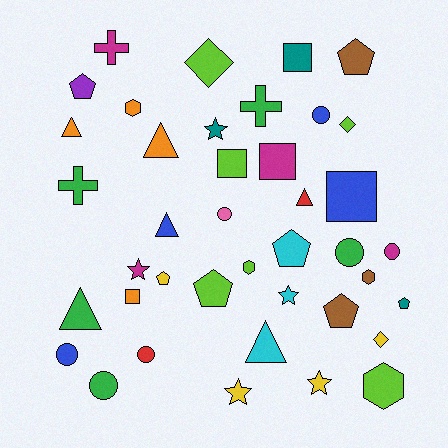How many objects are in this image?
There are 40 objects.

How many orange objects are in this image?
There are 4 orange objects.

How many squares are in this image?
There are 5 squares.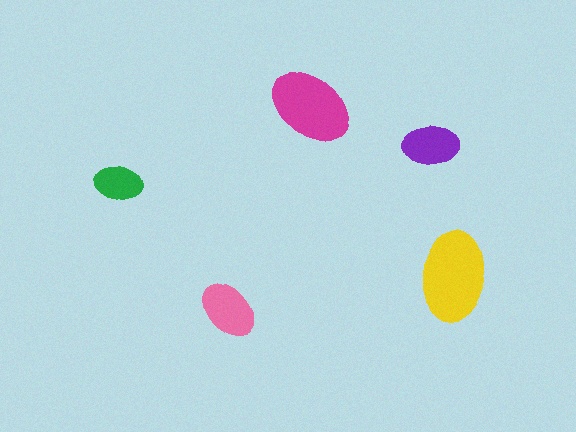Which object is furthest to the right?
The yellow ellipse is rightmost.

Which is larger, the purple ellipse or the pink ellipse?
The pink one.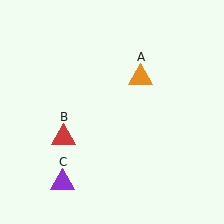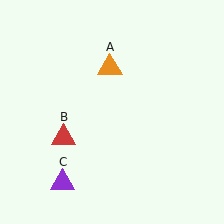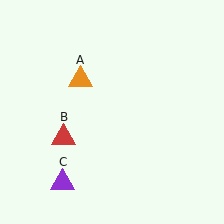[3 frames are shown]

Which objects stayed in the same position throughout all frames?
Red triangle (object B) and purple triangle (object C) remained stationary.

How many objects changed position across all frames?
1 object changed position: orange triangle (object A).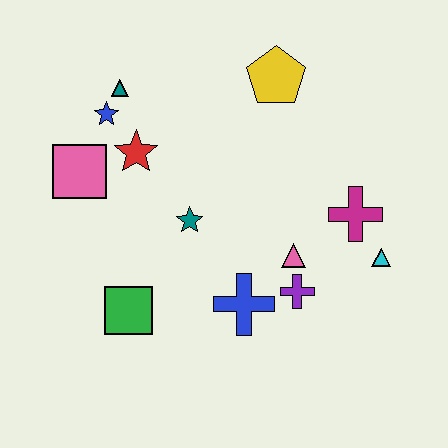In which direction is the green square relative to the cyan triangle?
The green square is to the left of the cyan triangle.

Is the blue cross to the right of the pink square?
Yes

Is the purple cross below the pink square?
Yes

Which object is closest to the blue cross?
The purple cross is closest to the blue cross.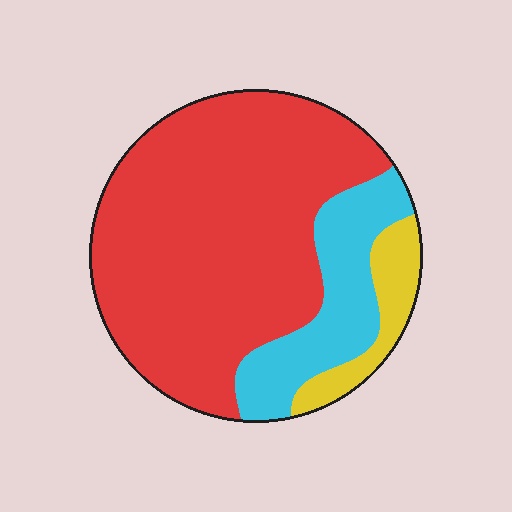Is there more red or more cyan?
Red.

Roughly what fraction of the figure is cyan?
Cyan takes up about one fifth (1/5) of the figure.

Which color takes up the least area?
Yellow, at roughly 10%.